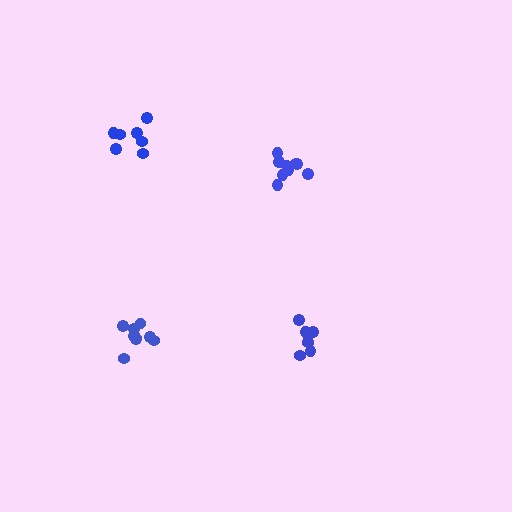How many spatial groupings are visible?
There are 4 spatial groupings.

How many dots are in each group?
Group 1: 10 dots, Group 2: 7 dots, Group 3: 9 dots, Group 4: 7 dots (33 total).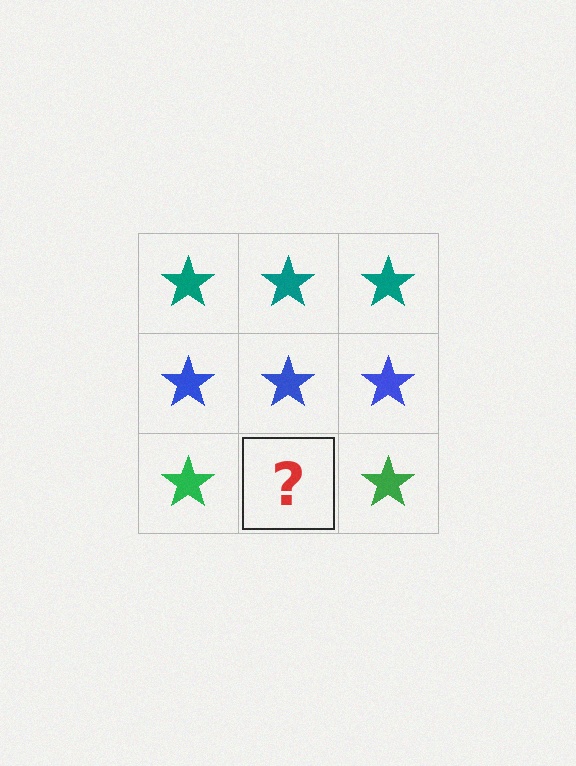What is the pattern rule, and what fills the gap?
The rule is that each row has a consistent color. The gap should be filled with a green star.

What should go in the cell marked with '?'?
The missing cell should contain a green star.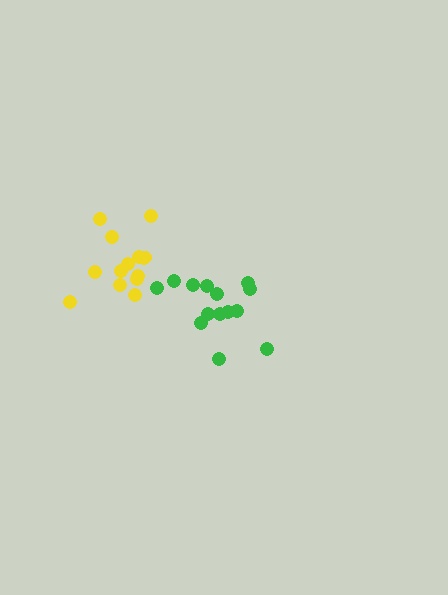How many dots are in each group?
Group 1: 14 dots, Group 2: 14 dots (28 total).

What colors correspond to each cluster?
The clusters are colored: green, yellow.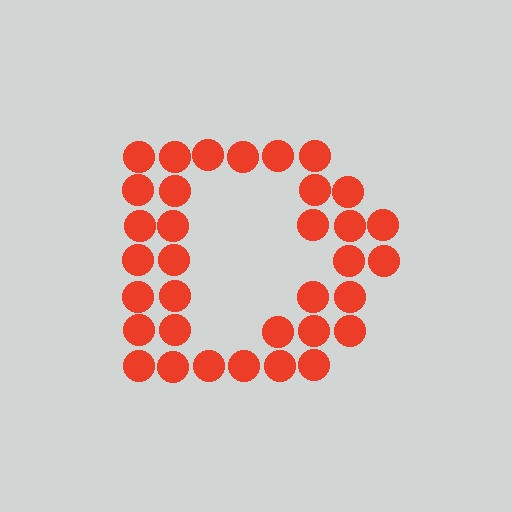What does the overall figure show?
The overall figure shows the letter D.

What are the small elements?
The small elements are circles.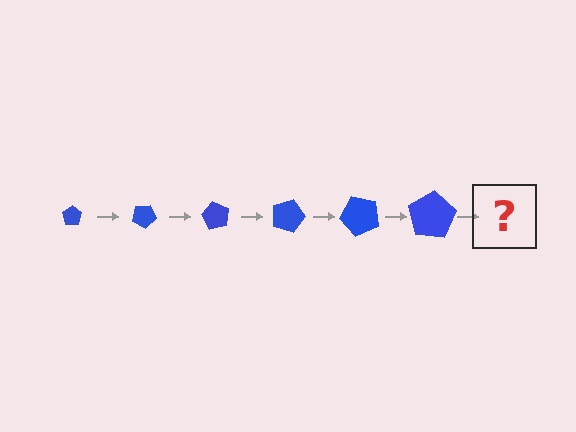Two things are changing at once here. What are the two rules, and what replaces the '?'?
The two rules are that the pentagon grows larger each step and it rotates 30 degrees each step. The '?' should be a pentagon, larger than the previous one and rotated 180 degrees from the start.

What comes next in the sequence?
The next element should be a pentagon, larger than the previous one and rotated 180 degrees from the start.